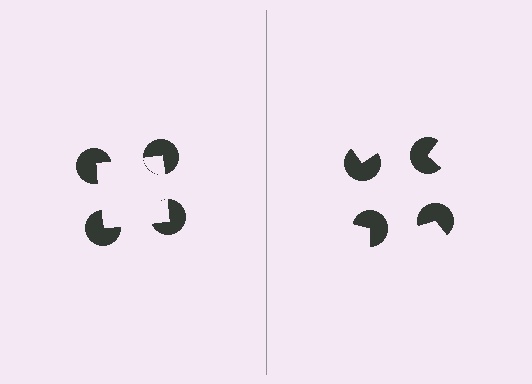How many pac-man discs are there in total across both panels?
8 — 4 on each side.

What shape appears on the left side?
An illusory square.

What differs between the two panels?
The pac-man discs are positioned identically on both sides; only the wedge orientations differ. On the left they align to a square; on the right they are misaligned.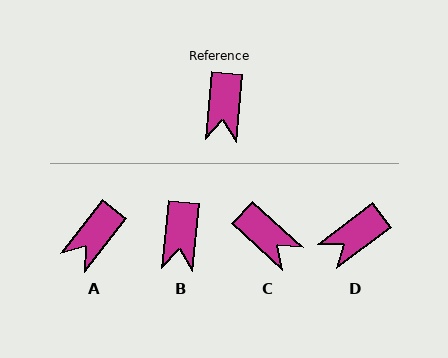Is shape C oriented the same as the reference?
No, it is off by about 53 degrees.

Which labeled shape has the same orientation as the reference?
B.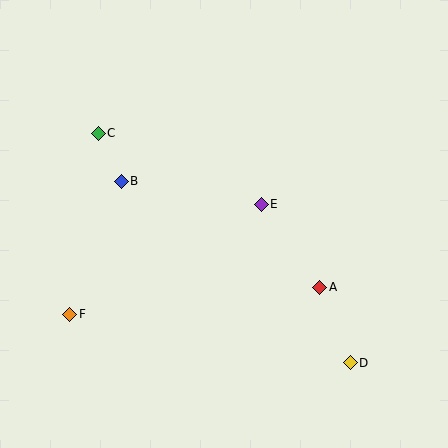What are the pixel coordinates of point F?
Point F is at (70, 314).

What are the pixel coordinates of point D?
Point D is at (350, 363).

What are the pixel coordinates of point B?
Point B is at (121, 181).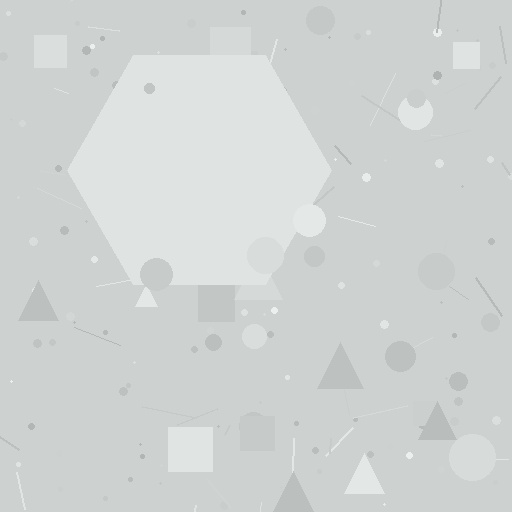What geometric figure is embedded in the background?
A hexagon is embedded in the background.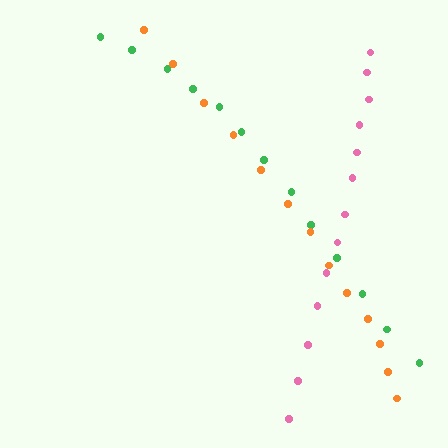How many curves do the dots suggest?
There are 3 distinct paths.